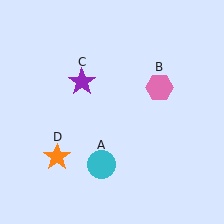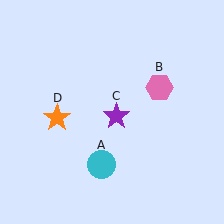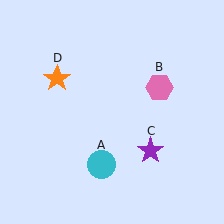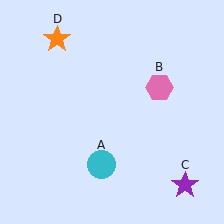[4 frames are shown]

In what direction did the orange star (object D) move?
The orange star (object D) moved up.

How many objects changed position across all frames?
2 objects changed position: purple star (object C), orange star (object D).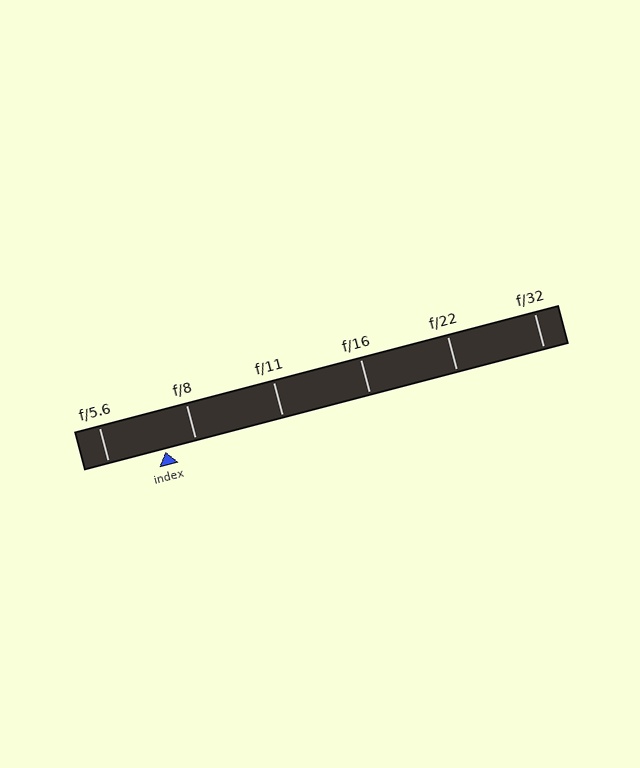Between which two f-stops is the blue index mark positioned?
The index mark is between f/5.6 and f/8.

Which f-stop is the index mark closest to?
The index mark is closest to f/8.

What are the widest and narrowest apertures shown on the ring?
The widest aperture shown is f/5.6 and the narrowest is f/32.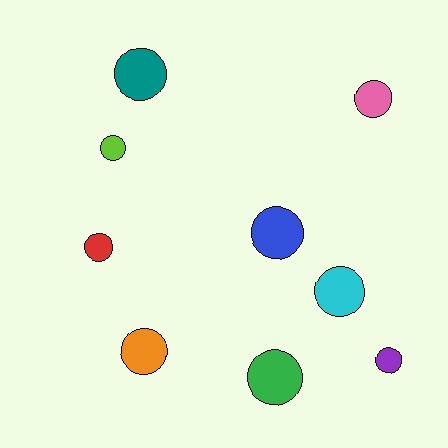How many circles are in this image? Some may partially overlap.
There are 9 circles.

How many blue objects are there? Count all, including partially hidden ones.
There is 1 blue object.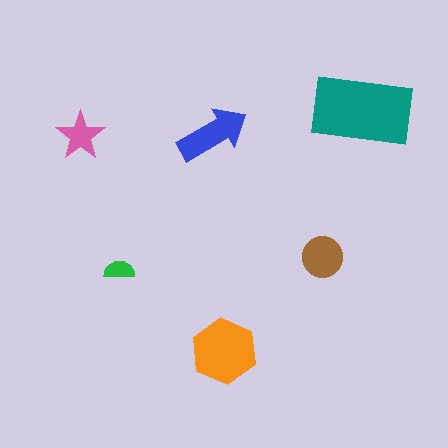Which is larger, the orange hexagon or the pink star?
The orange hexagon.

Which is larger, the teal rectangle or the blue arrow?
The teal rectangle.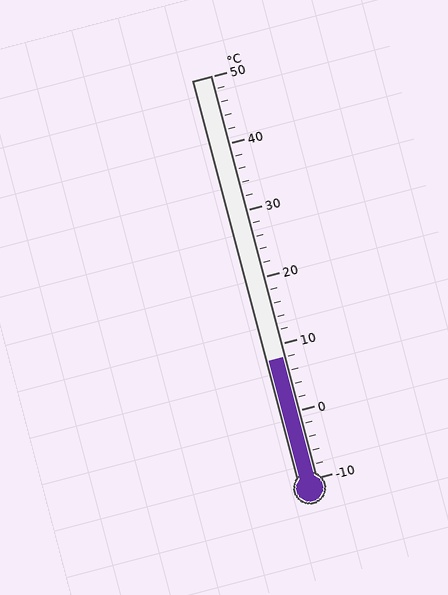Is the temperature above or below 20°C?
The temperature is below 20°C.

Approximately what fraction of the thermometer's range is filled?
The thermometer is filled to approximately 30% of its range.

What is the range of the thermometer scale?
The thermometer scale ranges from -10°C to 50°C.